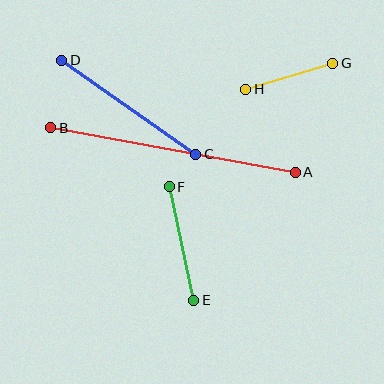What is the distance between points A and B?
The distance is approximately 249 pixels.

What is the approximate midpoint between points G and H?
The midpoint is at approximately (289, 76) pixels.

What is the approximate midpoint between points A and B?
The midpoint is at approximately (173, 150) pixels.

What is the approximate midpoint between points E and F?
The midpoint is at approximately (181, 244) pixels.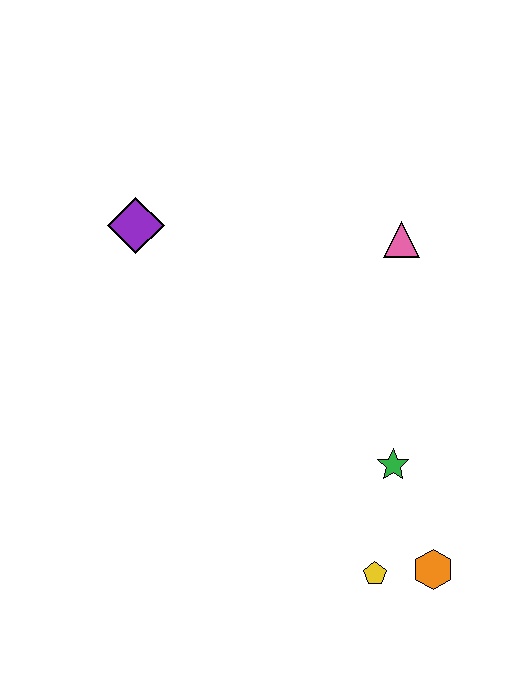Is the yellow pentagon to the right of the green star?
No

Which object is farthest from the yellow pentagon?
The purple diamond is farthest from the yellow pentagon.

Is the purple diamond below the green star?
No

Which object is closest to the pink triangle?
The green star is closest to the pink triangle.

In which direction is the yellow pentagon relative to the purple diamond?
The yellow pentagon is below the purple diamond.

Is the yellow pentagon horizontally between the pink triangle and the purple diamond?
Yes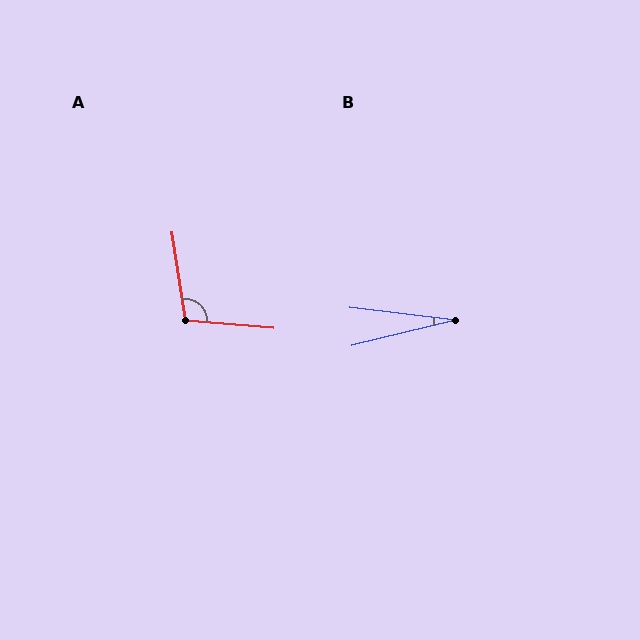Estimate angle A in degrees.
Approximately 103 degrees.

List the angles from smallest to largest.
B (21°), A (103°).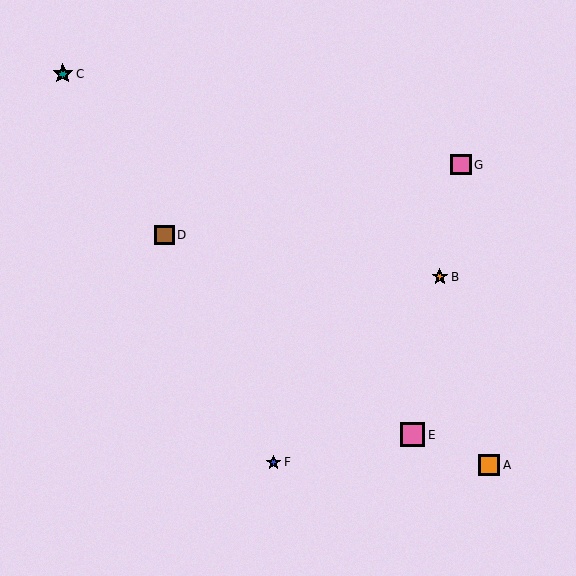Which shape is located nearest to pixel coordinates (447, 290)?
The orange star (labeled B) at (440, 277) is nearest to that location.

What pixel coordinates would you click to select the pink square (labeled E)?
Click at (413, 435) to select the pink square E.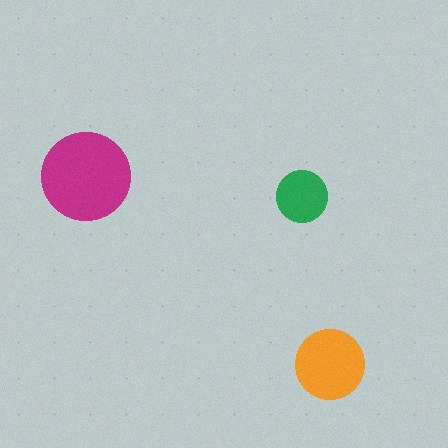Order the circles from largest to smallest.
the magenta one, the orange one, the green one.